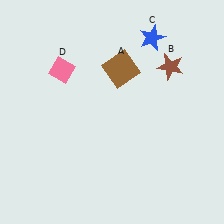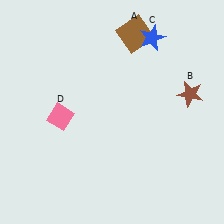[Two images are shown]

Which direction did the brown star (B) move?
The brown star (B) moved down.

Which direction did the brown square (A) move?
The brown square (A) moved up.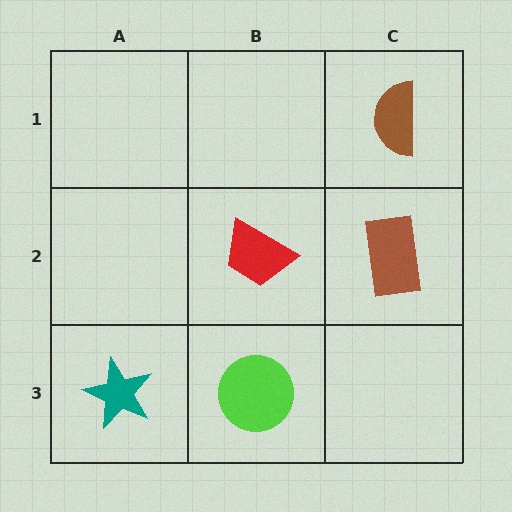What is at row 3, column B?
A lime circle.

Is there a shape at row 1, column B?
No, that cell is empty.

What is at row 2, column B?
A red trapezoid.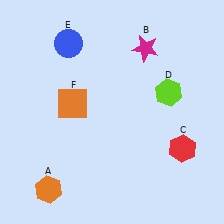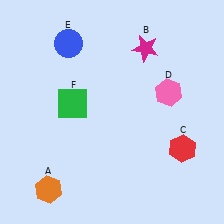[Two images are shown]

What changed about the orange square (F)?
In Image 1, F is orange. In Image 2, it changed to green.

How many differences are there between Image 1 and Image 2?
There are 2 differences between the two images.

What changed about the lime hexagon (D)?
In Image 1, D is lime. In Image 2, it changed to pink.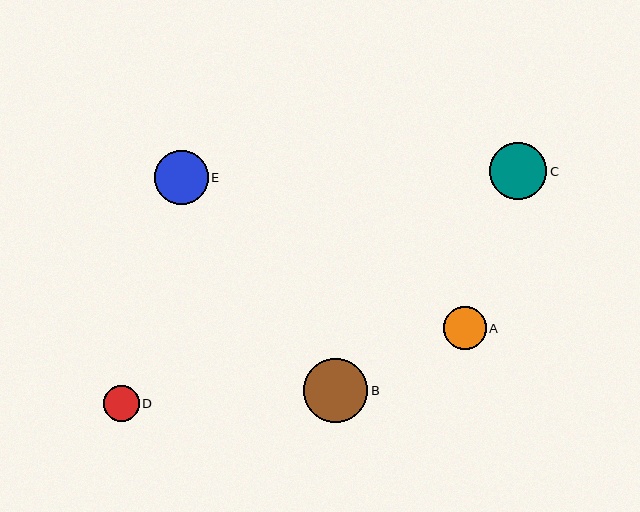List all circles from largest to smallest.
From largest to smallest: B, C, E, A, D.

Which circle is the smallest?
Circle D is the smallest with a size of approximately 36 pixels.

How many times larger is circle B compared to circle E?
Circle B is approximately 1.2 times the size of circle E.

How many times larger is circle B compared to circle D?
Circle B is approximately 1.8 times the size of circle D.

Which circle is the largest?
Circle B is the largest with a size of approximately 65 pixels.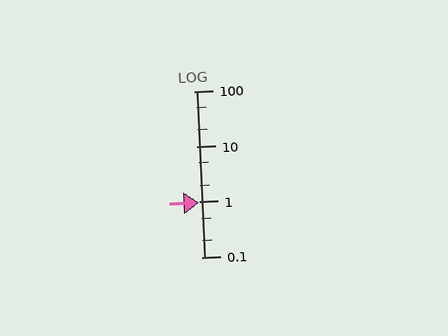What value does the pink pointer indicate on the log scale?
The pointer indicates approximately 0.97.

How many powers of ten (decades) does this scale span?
The scale spans 3 decades, from 0.1 to 100.